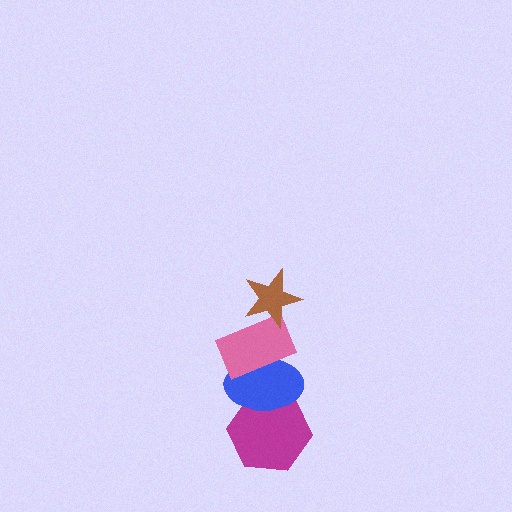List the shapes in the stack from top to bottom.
From top to bottom: the brown star, the pink rectangle, the blue ellipse, the magenta hexagon.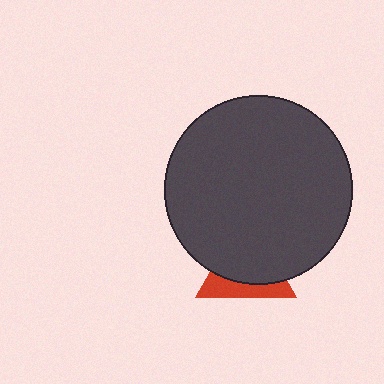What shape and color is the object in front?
The object in front is a dark gray circle.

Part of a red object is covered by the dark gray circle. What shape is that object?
It is a triangle.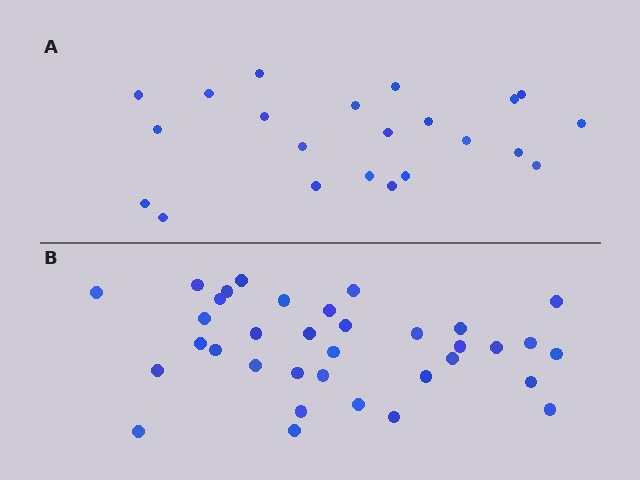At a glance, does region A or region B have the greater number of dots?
Region B (the bottom region) has more dots.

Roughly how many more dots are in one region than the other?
Region B has approximately 15 more dots than region A.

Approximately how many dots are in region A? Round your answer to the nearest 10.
About 20 dots. (The exact count is 22, which rounds to 20.)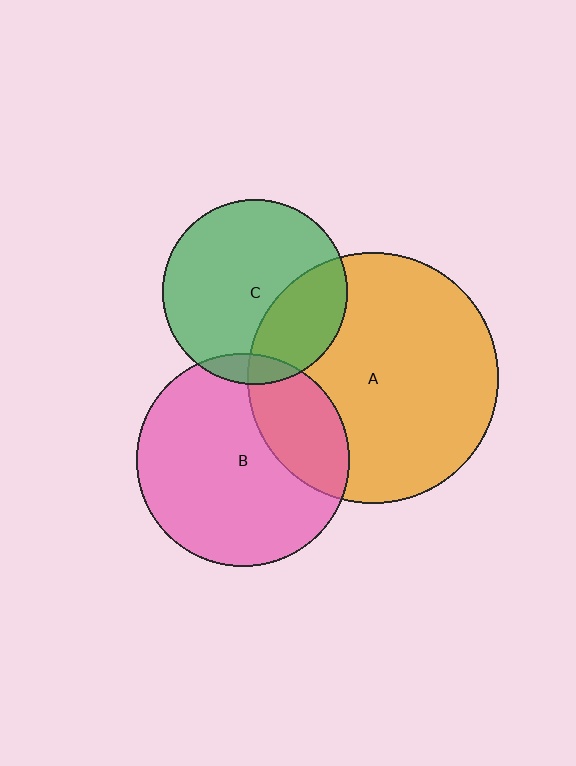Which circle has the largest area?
Circle A (orange).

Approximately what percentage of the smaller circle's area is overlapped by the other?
Approximately 10%.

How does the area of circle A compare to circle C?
Approximately 1.8 times.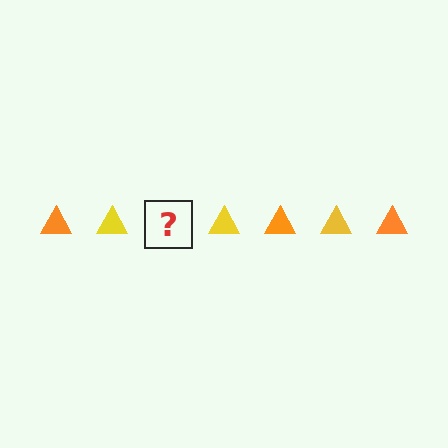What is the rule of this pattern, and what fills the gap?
The rule is that the pattern cycles through orange, yellow triangles. The gap should be filled with an orange triangle.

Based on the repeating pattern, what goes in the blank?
The blank should be an orange triangle.